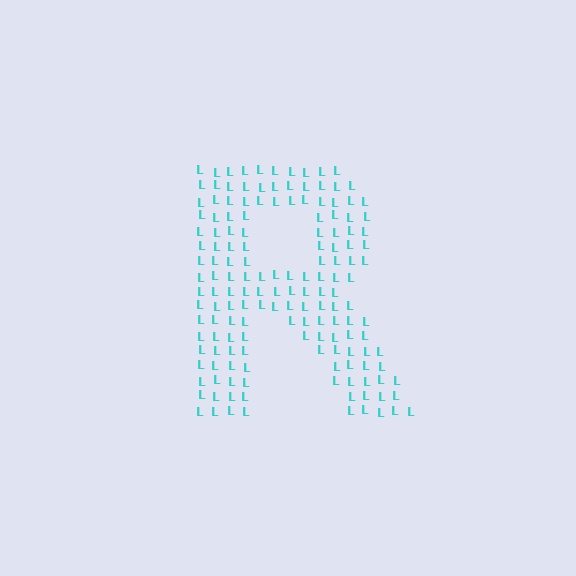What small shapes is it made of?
It is made of small letter L's.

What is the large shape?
The large shape is the letter R.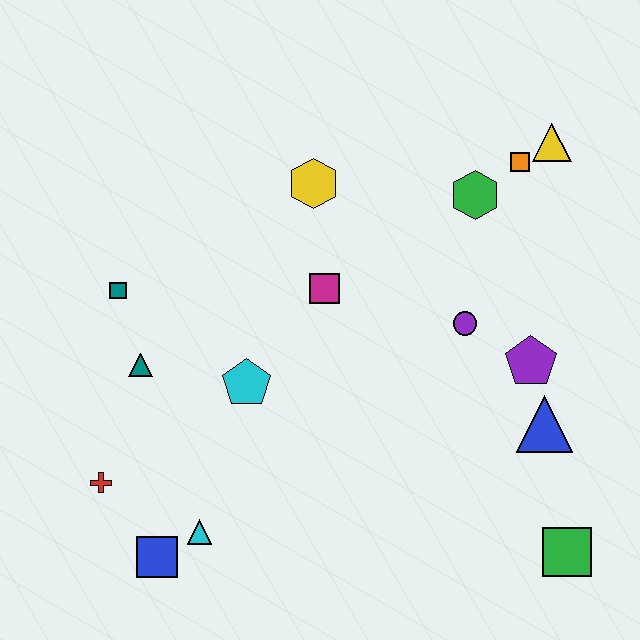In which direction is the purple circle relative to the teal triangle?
The purple circle is to the right of the teal triangle.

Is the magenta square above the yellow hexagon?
No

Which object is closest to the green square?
The blue triangle is closest to the green square.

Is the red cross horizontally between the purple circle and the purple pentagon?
No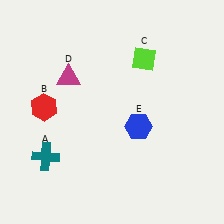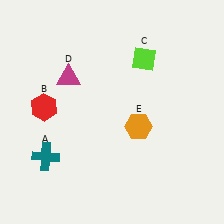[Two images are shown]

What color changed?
The hexagon (E) changed from blue in Image 1 to orange in Image 2.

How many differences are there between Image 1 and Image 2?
There is 1 difference between the two images.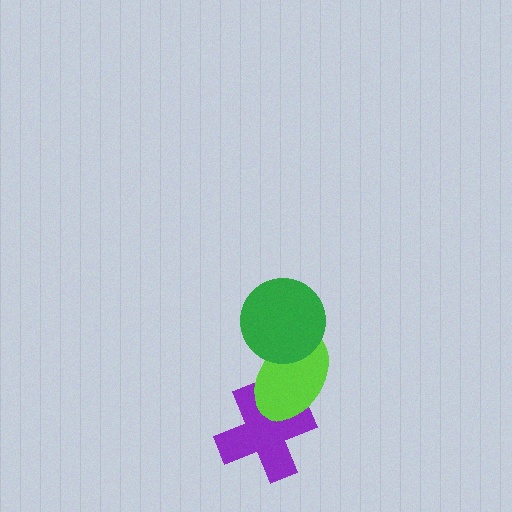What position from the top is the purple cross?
The purple cross is 3rd from the top.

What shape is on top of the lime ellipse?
The green circle is on top of the lime ellipse.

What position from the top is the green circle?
The green circle is 1st from the top.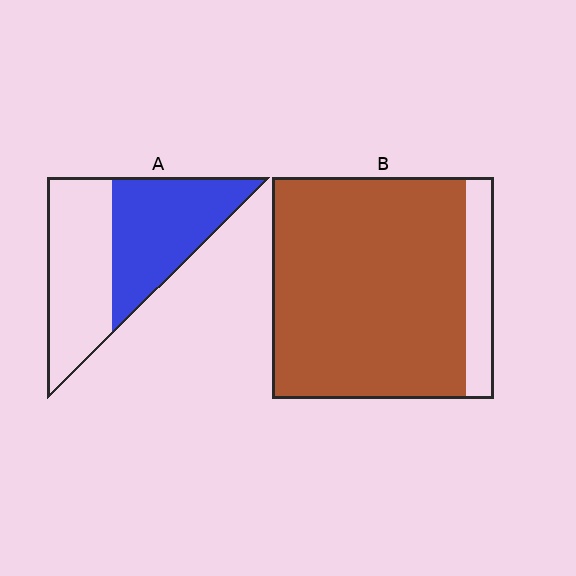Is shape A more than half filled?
Roughly half.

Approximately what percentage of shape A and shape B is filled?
A is approximately 50% and B is approximately 85%.